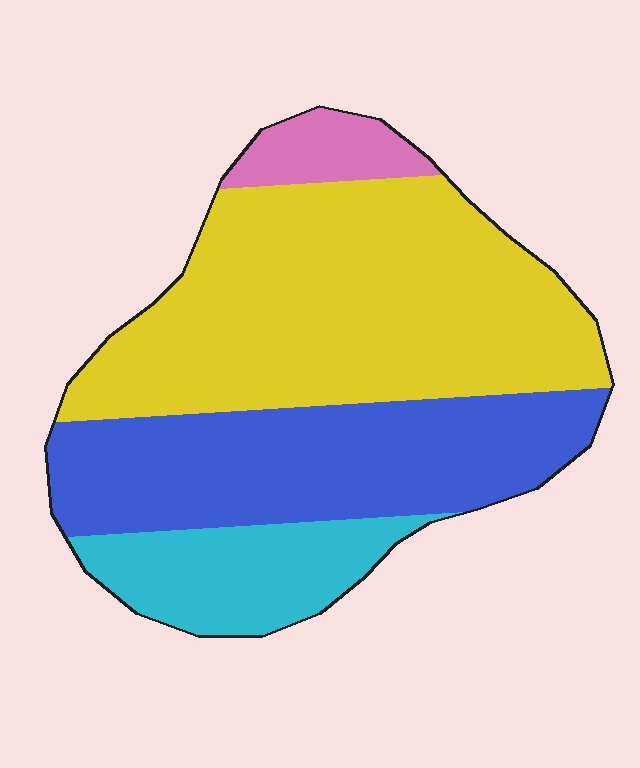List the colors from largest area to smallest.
From largest to smallest: yellow, blue, cyan, pink.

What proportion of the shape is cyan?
Cyan covers about 15% of the shape.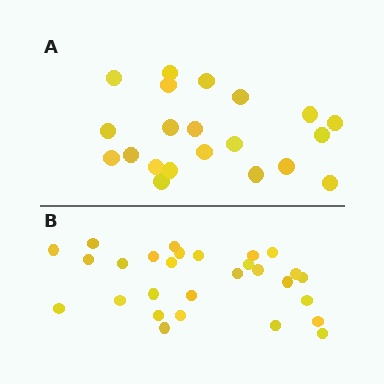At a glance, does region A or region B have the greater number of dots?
Region B (the bottom region) has more dots.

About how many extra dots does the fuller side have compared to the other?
Region B has roughly 8 or so more dots than region A.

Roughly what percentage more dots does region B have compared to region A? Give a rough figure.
About 35% more.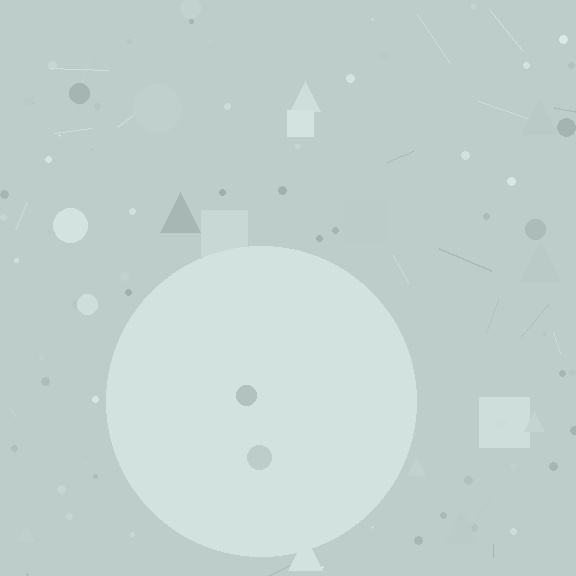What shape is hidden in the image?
A circle is hidden in the image.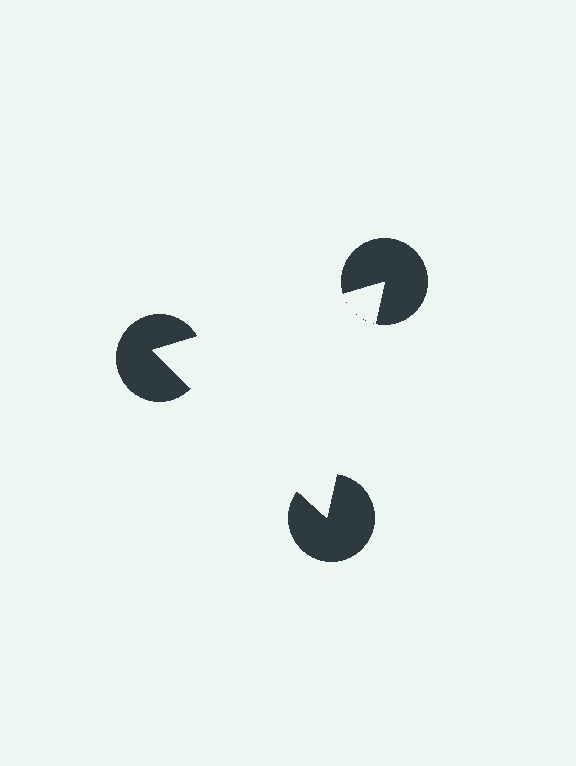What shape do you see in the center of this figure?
An illusory triangle — its edges are inferred from the aligned wedge cuts in the pac-man discs, not physically drawn.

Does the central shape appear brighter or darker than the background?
It typically appears slightly brighter than the background, even though no actual brightness change is drawn.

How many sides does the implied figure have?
3 sides.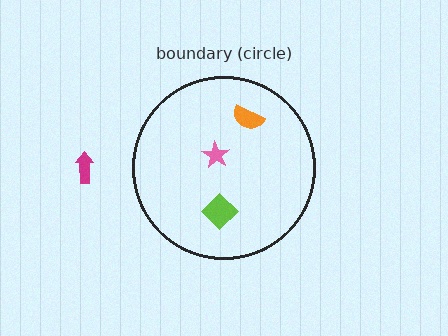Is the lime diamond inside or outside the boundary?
Inside.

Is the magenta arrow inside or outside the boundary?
Outside.